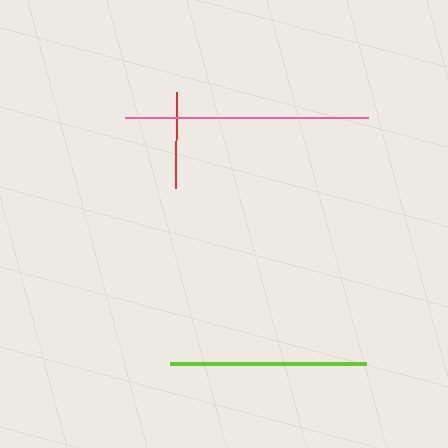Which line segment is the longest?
The pink line is the longest at approximately 243 pixels.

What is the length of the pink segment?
The pink segment is approximately 243 pixels long.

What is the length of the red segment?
The red segment is approximately 96 pixels long.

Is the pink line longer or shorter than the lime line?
The pink line is longer than the lime line.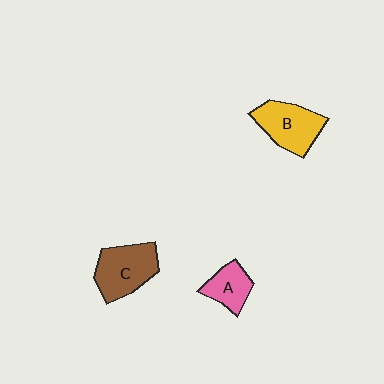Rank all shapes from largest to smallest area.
From largest to smallest: C (brown), B (yellow), A (pink).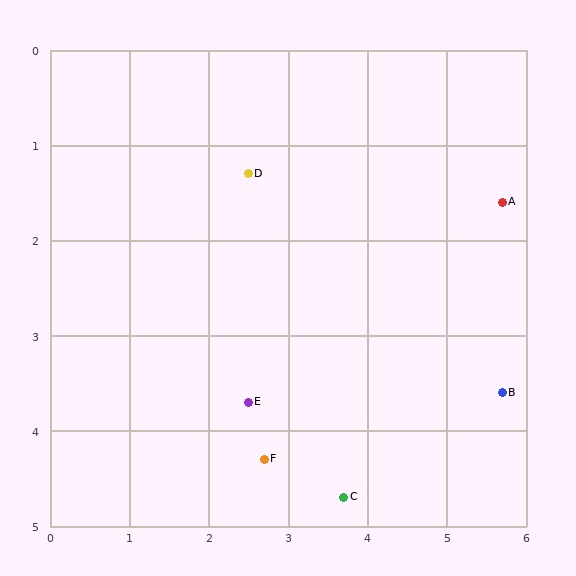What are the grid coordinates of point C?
Point C is at approximately (3.7, 4.7).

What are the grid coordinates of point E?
Point E is at approximately (2.5, 3.7).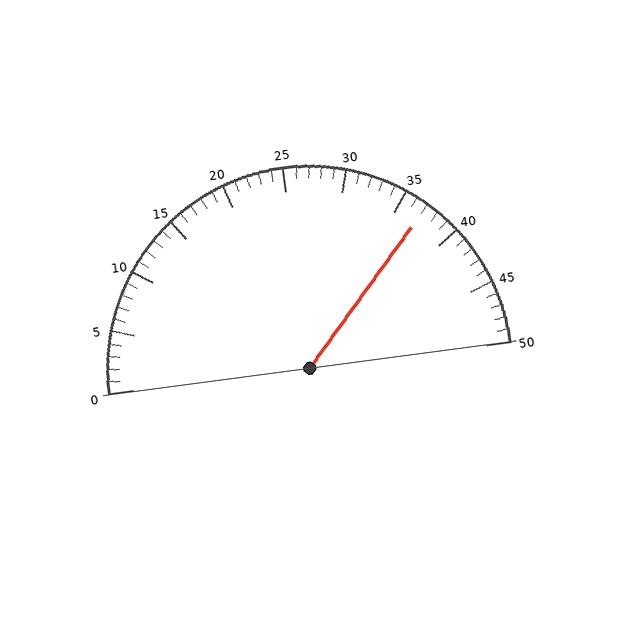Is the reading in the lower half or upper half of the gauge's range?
The reading is in the upper half of the range (0 to 50).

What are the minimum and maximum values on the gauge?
The gauge ranges from 0 to 50.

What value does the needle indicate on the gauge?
The needle indicates approximately 37.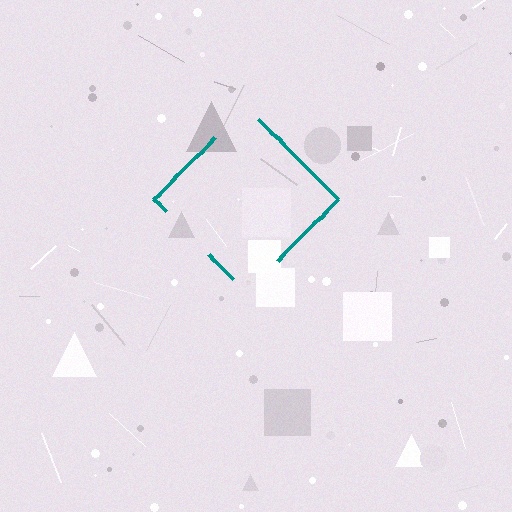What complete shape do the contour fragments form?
The contour fragments form a diamond.